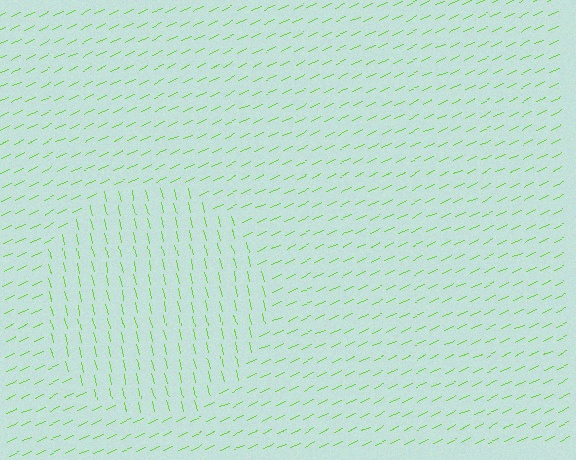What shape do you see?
I see a circle.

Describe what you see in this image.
The image is filled with small lime line segments. A circle region in the image has lines oriented differently from the surrounding lines, creating a visible texture boundary.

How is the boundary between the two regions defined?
The boundary is defined purely by a change in line orientation (approximately 79 degrees difference). All lines are the same color and thickness.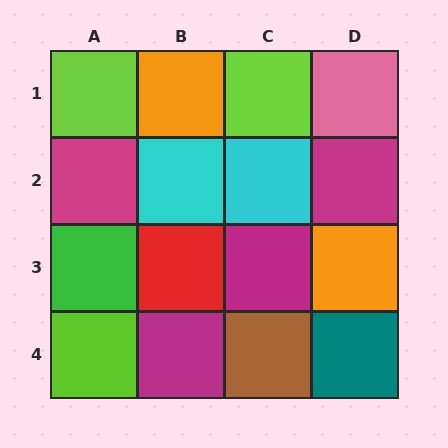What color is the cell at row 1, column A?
Lime.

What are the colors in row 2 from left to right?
Magenta, cyan, cyan, magenta.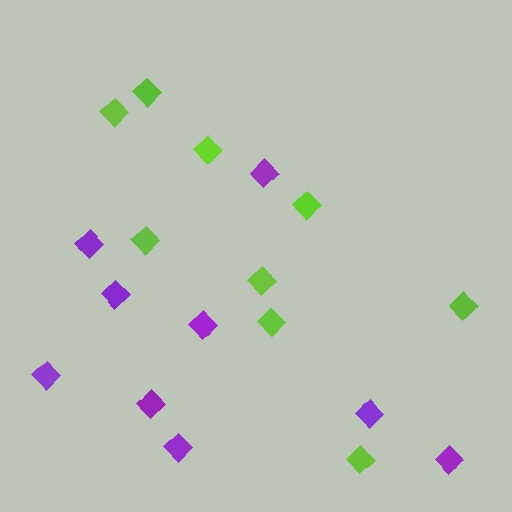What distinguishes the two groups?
There are 2 groups: one group of purple diamonds (9) and one group of lime diamonds (9).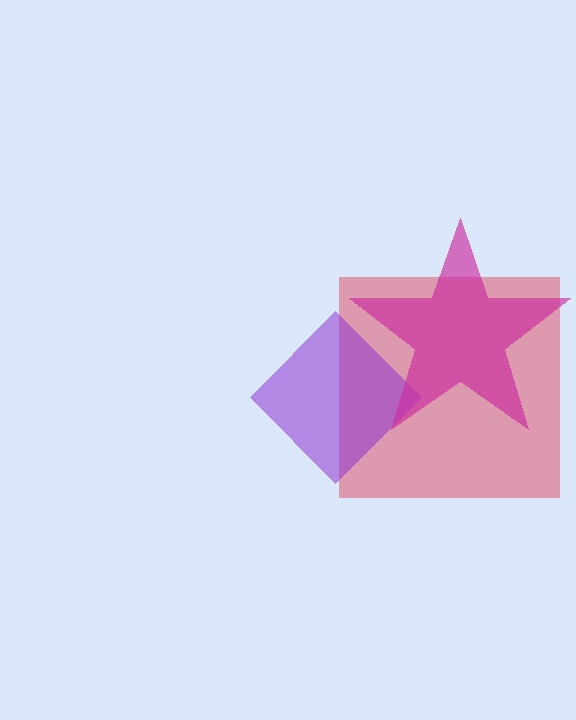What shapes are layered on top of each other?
The layered shapes are: a red square, a purple diamond, a magenta star.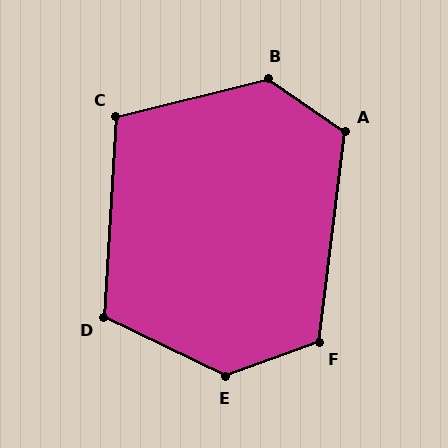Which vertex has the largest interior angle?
E, at approximately 134 degrees.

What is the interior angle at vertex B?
Approximately 131 degrees (obtuse).